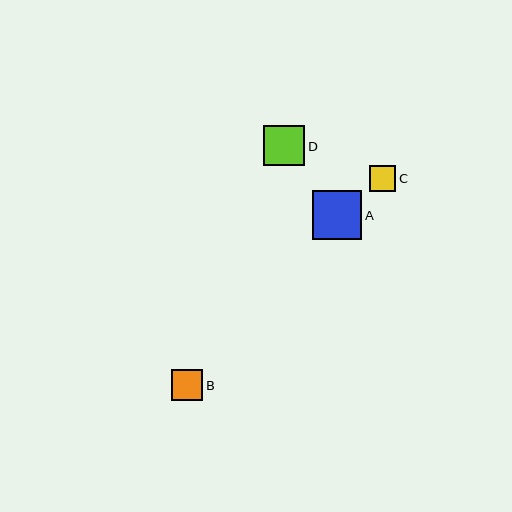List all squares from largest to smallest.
From largest to smallest: A, D, B, C.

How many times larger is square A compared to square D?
Square A is approximately 1.2 times the size of square D.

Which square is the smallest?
Square C is the smallest with a size of approximately 26 pixels.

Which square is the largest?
Square A is the largest with a size of approximately 49 pixels.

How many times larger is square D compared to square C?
Square D is approximately 1.6 times the size of square C.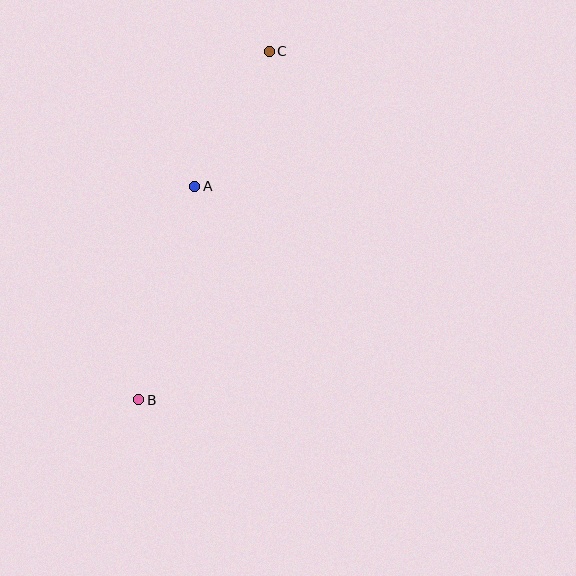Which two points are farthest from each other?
Points B and C are farthest from each other.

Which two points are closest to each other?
Points A and C are closest to each other.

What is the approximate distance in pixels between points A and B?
The distance between A and B is approximately 221 pixels.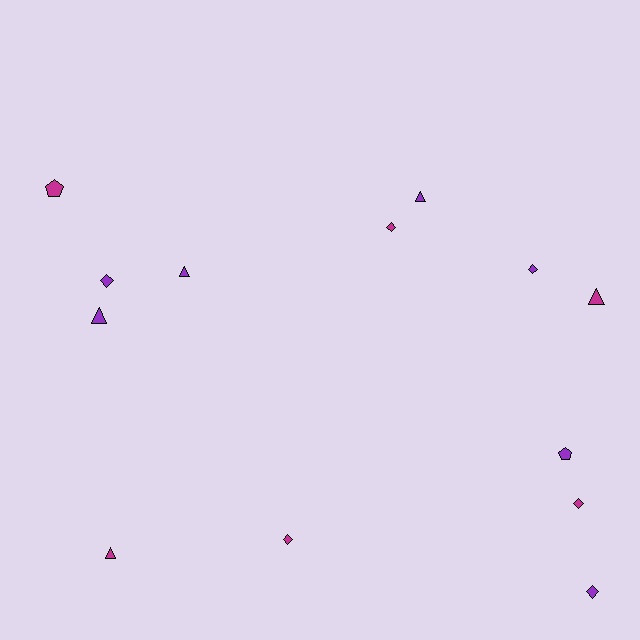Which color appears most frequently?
Purple, with 7 objects.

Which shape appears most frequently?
Diamond, with 6 objects.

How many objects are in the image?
There are 13 objects.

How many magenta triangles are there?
There are 2 magenta triangles.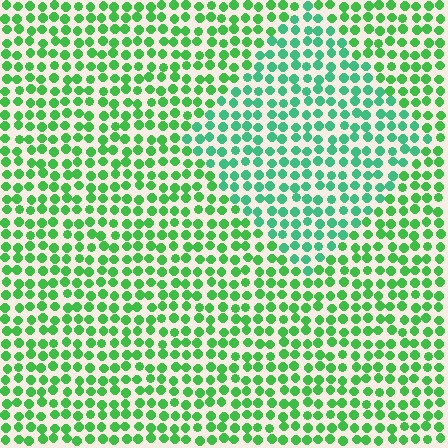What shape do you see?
I see a diamond.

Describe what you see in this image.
The image is filled with small green elements in a uniform arrangement. A diamond-shaped region is visible where the elements are tinted to a slightly different hue, forming a subtle color boundary.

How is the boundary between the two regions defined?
The boundary is defined purely by a slight shift in hue (about 28 degrees). Spacing, size, and orientation are identical on both sides.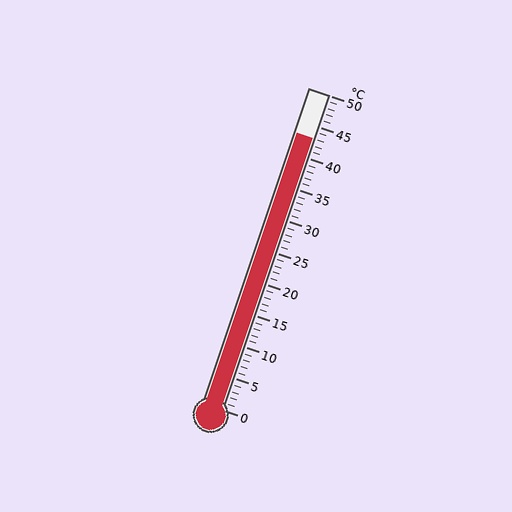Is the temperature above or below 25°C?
The temperature is above 25°C.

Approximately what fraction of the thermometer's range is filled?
The thermometer is filled to approximately 85% of its range.